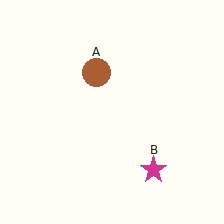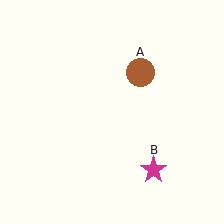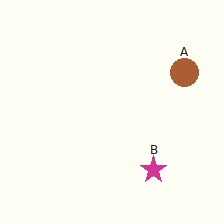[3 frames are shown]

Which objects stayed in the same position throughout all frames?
Magenta star (object B) remained stationary.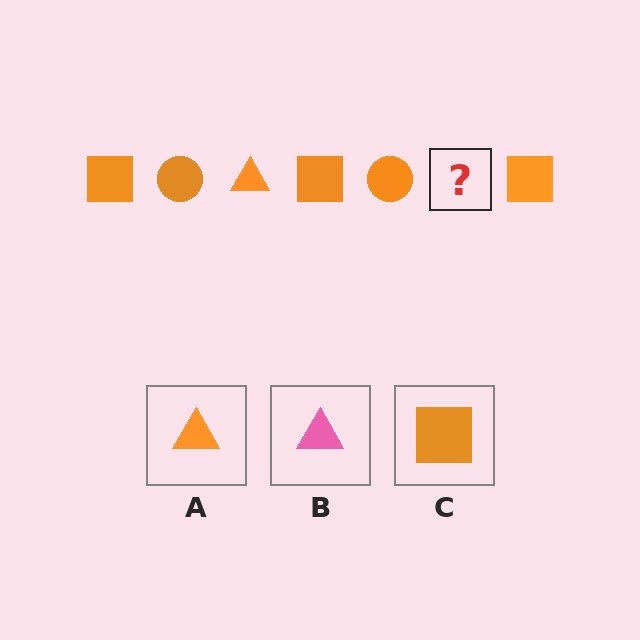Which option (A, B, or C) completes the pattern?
A.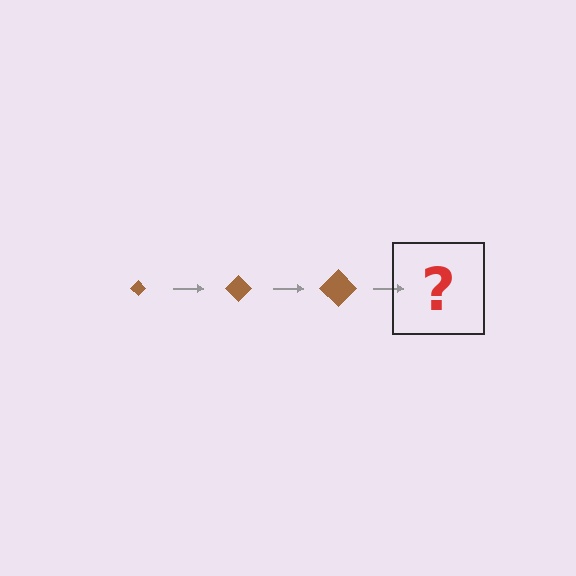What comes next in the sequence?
The next element should be a brown diamond, larger than the previous one.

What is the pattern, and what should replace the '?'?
The pattern is that the diamond gets progressively larger each step. The '?' should be a brown diamond, larger than the previous one.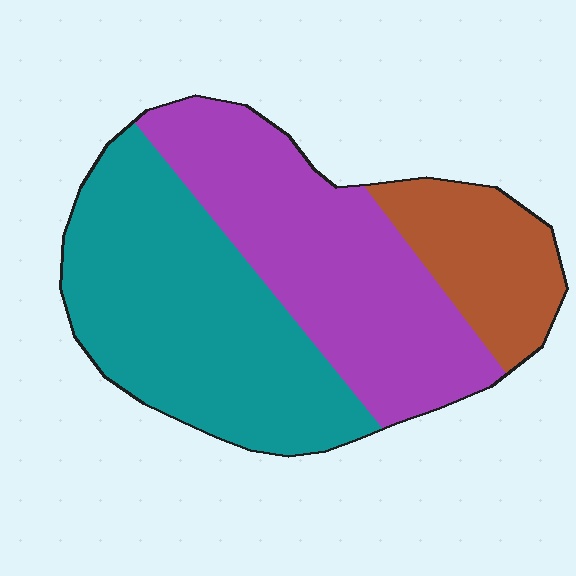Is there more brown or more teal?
Teal.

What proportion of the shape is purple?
Purple covers 39% of the shape.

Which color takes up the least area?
Brown, at roughly 15%.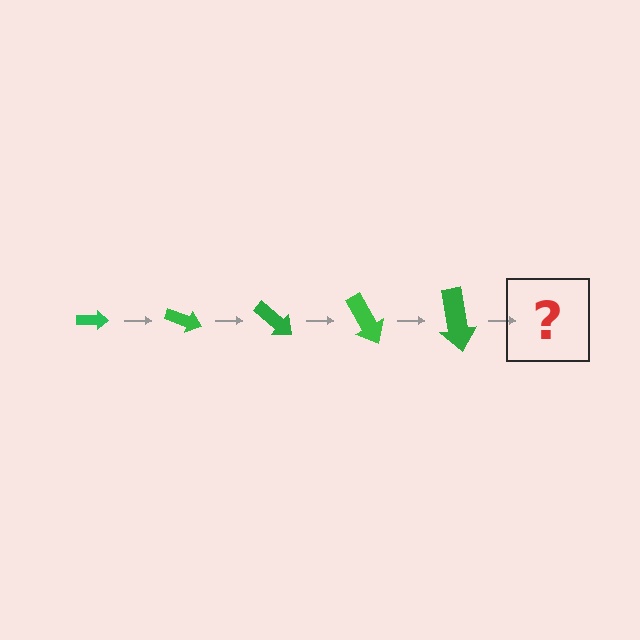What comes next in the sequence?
The next element should be an arrow, larger than the previous one and rotated 100 degrees from the start.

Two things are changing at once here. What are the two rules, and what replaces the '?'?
The two rules are that the arrow grows larger each step and it rotates 20 degrees each step. The '?' should be an arrow, larger than the previous one and rotated 100 degrees from the start.